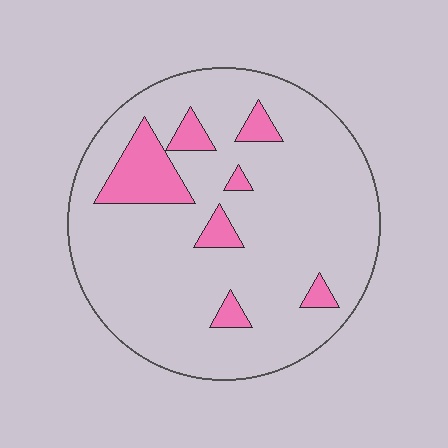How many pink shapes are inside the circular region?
7.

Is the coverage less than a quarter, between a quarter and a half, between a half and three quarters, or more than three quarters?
Less than a quarter.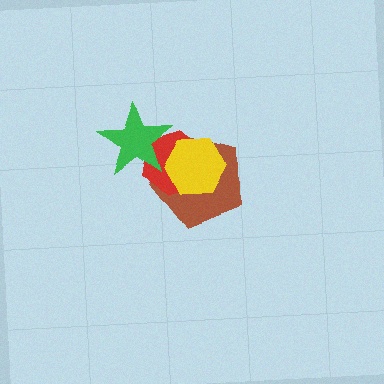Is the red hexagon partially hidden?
Yes, it is partially covered by another shape.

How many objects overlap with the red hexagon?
3 objects overlap with the red hexagon.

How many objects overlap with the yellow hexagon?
2 objects overlap with the yellow hexagon.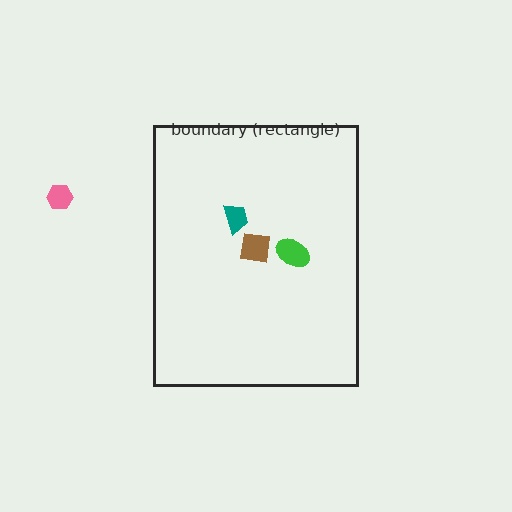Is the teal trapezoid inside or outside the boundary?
Inside.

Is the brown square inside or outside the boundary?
Inside.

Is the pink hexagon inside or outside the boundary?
Outside.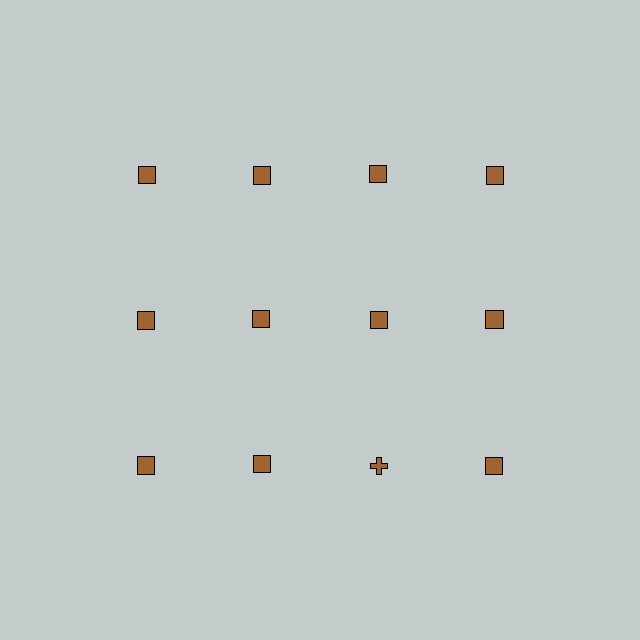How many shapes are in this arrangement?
There are 12 shapes arranged in a grid pattern.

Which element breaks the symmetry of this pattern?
The brown cross in the third row, center column breaks the symmetry. All other shapes are brown squares.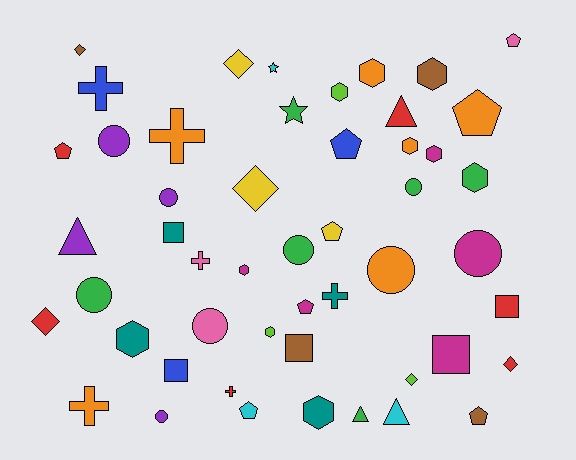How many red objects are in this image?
There are 6 red objects.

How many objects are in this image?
There are 50 objects.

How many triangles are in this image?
There are 4 triangles.